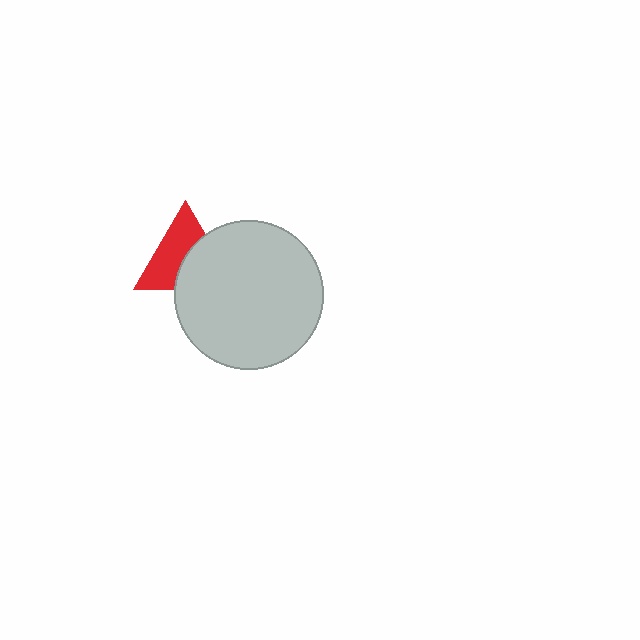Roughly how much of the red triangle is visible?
About half of it is visible (roughly 56%).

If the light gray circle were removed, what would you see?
You would see the complete red triangle.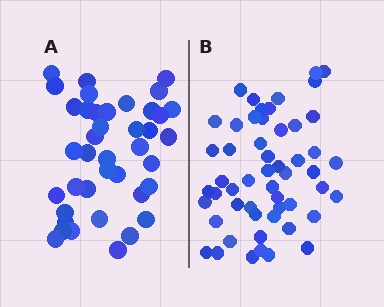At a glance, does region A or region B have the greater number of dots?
Region B (the right region) has more dots.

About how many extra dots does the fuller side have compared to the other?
Region B has approximately 15 more dots than region A.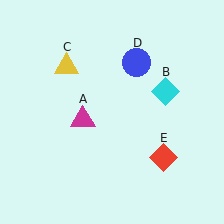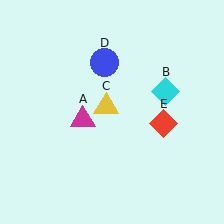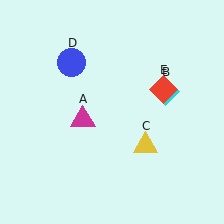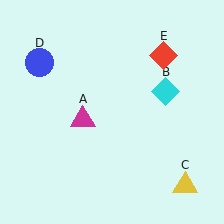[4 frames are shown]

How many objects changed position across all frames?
3 objects changed position: yellow triangle (object C), blue circle (object D), red diamond (object E).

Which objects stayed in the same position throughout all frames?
Magenta triangle (object A) and cyan diamond (object B) remained stationary.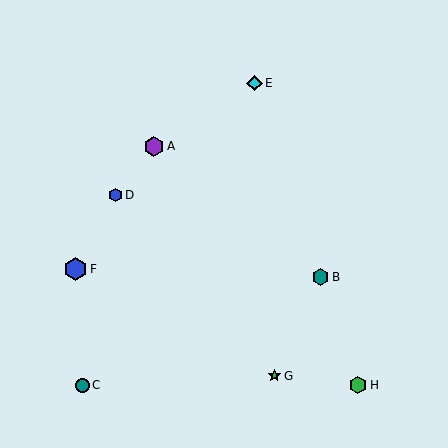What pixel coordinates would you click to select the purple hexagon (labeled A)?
Click at (154, 146) to select the purple hexagon A.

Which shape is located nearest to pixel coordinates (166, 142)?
The purple hexagon (labeled A) at (154, 146) is nearest to that location.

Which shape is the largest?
The blue hexagon (labeled F) is the largest.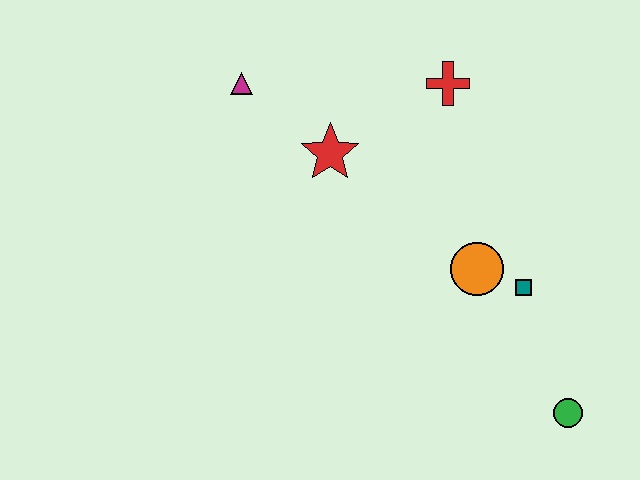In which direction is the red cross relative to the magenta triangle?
The red cross is to the right of the magenta triangle.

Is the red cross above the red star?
Yes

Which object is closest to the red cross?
The red star is closest to the red cross.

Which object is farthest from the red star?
The green circle is farthest from the red star.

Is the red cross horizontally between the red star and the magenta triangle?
No